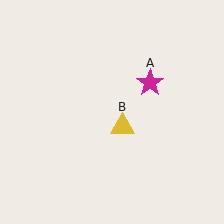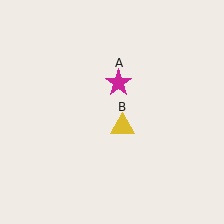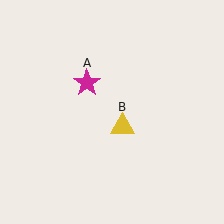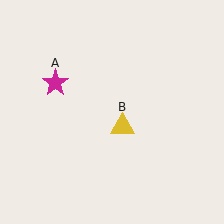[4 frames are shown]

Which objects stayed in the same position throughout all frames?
Yellow triangle (object B) remained stationary.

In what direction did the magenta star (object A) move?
The magenta star (object A) moved left.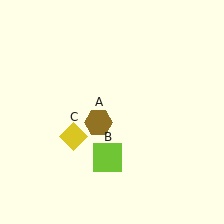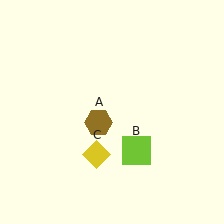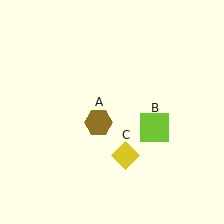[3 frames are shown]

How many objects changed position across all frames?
2 objects changed position: lime square (object B), yellow diamond (object C).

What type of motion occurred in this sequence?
The lime square (object B), yellow diamond (object C) rotated counterclockwise around the center of the scene.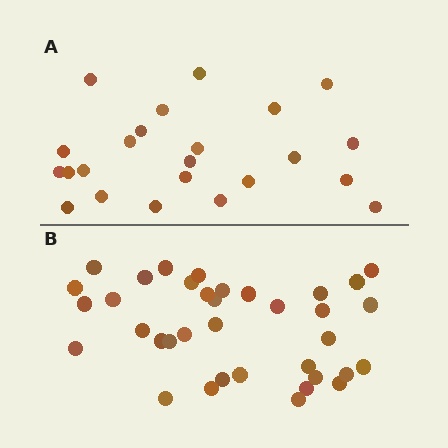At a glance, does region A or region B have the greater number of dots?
Region B (the bottom region) has more dots.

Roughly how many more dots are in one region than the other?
Region B has approximately 15 more dots than region A.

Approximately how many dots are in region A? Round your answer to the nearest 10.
About 20 dots. (The exact count is 23, which rounds to 20.)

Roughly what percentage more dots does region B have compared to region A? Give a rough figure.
About 55% more.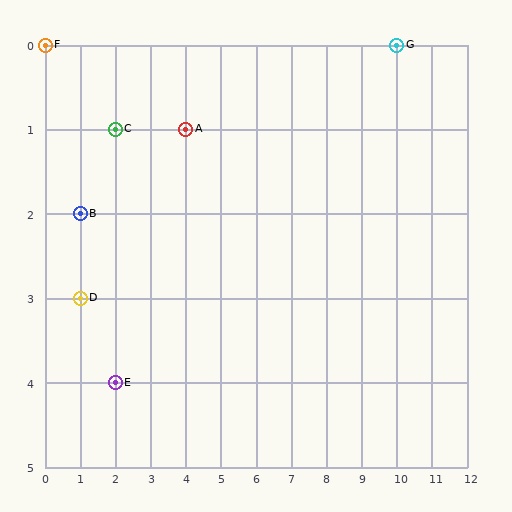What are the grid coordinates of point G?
Point G is at grid coordinates (10, 0).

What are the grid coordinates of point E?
Point E is at grid coordinates (2, 4).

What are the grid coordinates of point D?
Point D is at grid coordinates (1, 3).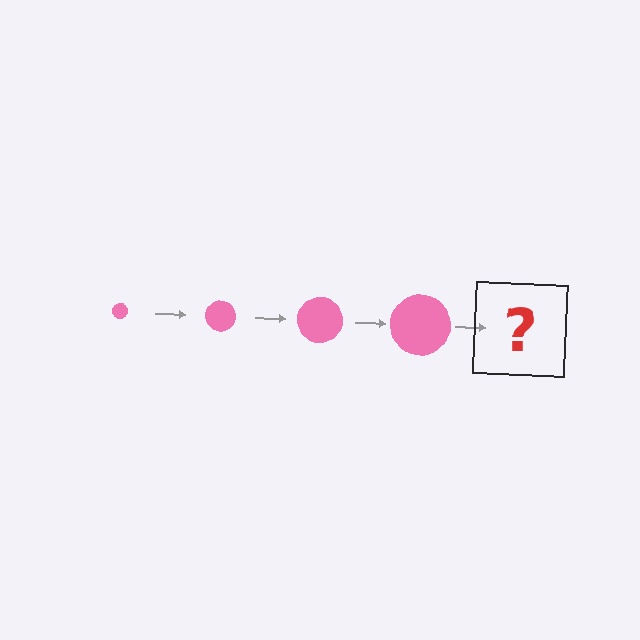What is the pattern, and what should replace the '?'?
The pattern is that the circle gets progressively larger each step. The '?' should be a pink circle, larger than the previous one.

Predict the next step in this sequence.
The next step is a pink circle, larger than the previous one.